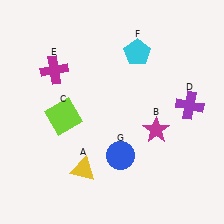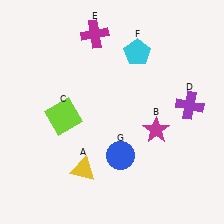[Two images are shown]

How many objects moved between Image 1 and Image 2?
1 object moved between the two images.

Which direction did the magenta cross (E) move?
The magenta cross (E) moved right.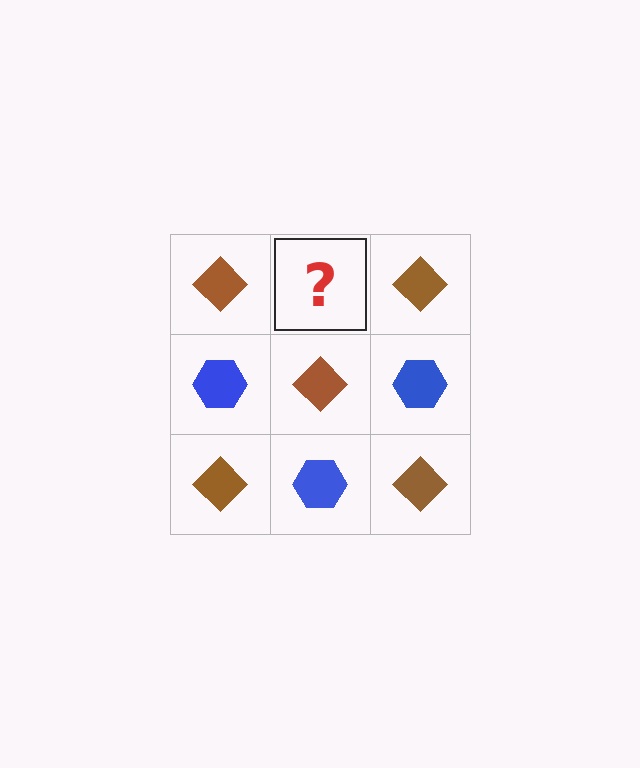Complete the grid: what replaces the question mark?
The question mark should be replaced with a blue hexagon.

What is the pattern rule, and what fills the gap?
The rule is that it alternates brown diamond and blue hexagon in a checkerboard pattern. The gap should be filled with a blue hexagon.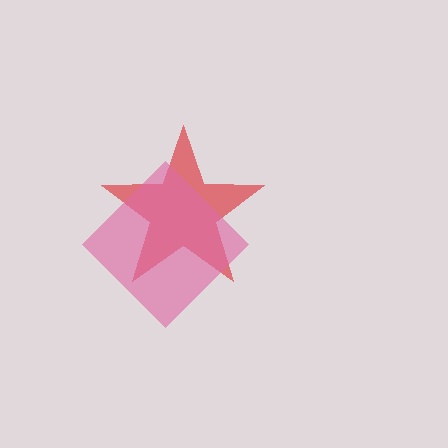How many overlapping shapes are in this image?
There are 2 overlapping shapes in the image.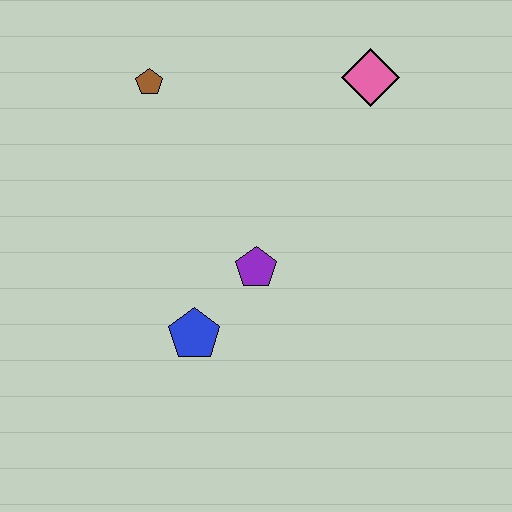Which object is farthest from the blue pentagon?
The pink diamond is farthest from the blue pentagon.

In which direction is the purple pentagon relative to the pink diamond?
The purple pentagon is below the pink diamond.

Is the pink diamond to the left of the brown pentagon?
No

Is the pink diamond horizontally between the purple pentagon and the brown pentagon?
No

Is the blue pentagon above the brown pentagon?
No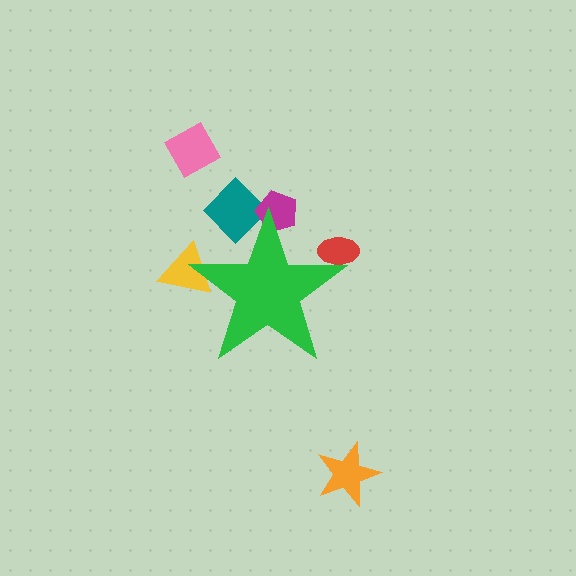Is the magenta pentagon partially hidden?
Yes, the magenta pentagon is partially hidden behind the green star.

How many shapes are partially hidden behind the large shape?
4 shapes are partially hidden.